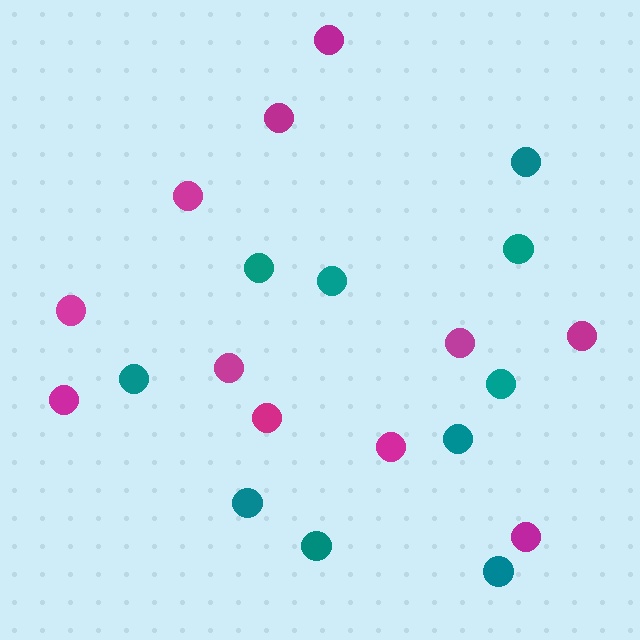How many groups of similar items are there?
There are 2 groups: one group of magenta circles (11) and one group of teal circles (10).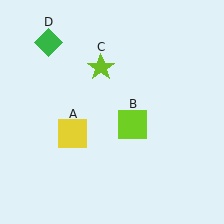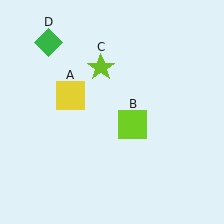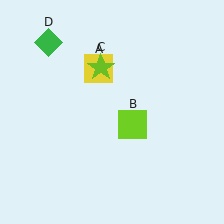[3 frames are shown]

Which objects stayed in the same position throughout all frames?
Lime square (object B) and lime star (object C) and green diamond (object D) remained stationary.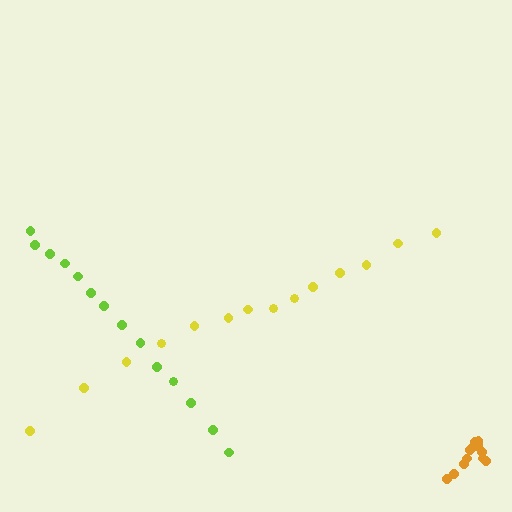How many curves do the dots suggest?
There are 3 distinct paths.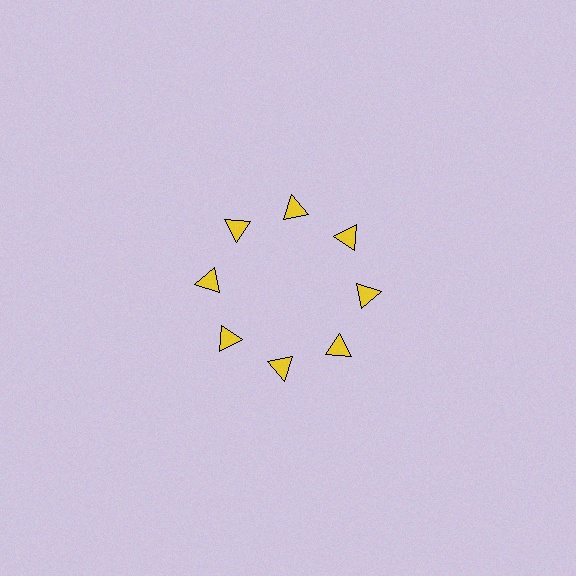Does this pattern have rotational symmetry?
Yes, this pattern has 8-fold rotational symmetry. It looks the same after rotating 45 degrees around the center.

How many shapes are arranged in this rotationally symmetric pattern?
There are 8 shapes, arranged in 8 groups of 1.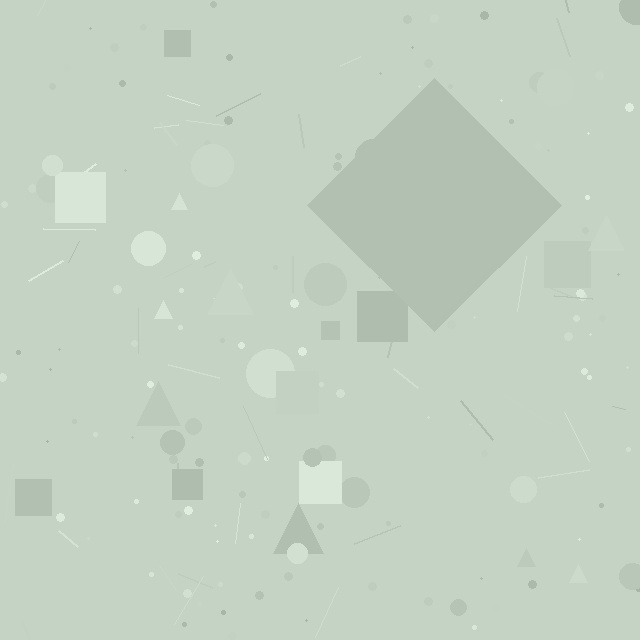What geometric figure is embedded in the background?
A diamond is embedded in the background.